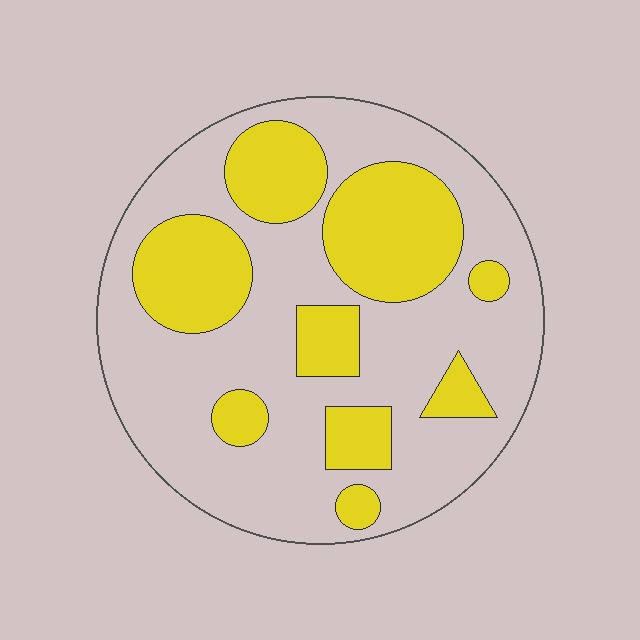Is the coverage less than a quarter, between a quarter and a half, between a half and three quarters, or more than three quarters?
Between a quarter and a half.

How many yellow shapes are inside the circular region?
9.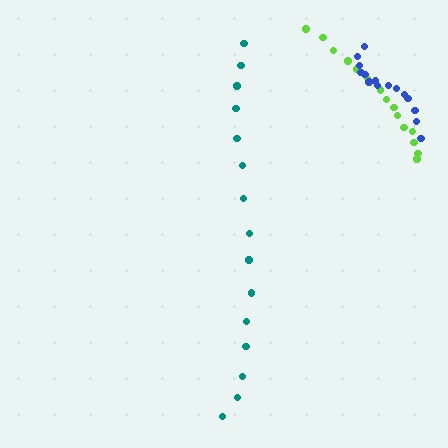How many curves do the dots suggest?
There are 3 distinct paths.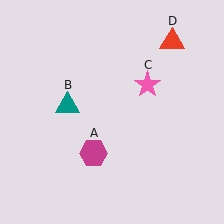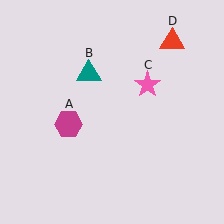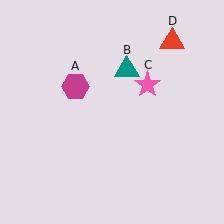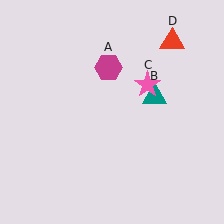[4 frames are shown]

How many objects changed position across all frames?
2 objects changed position: magenta hexagon (object A), teal triangle (object B).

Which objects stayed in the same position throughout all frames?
Pink star (object C) and red triangle (object D) remained stationary.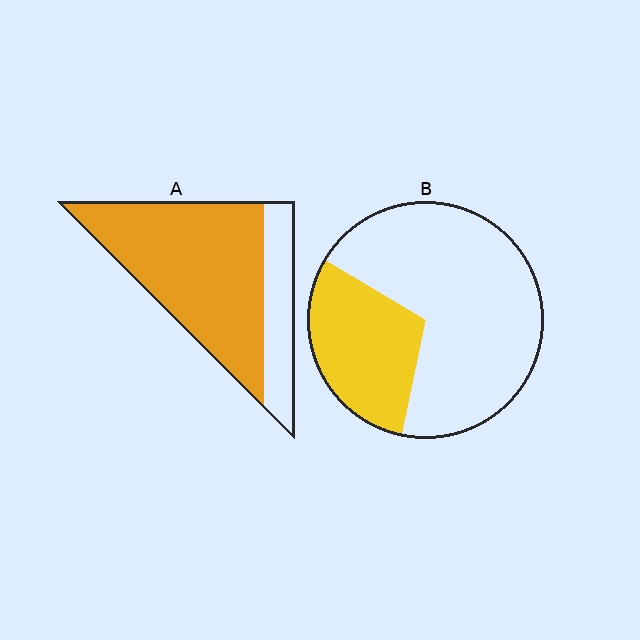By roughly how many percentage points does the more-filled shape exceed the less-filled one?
By roughly 45 percentage points (A over B).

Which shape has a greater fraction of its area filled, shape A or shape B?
Shape A.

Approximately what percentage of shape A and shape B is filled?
A is approximately 75% and B is approximately 30%.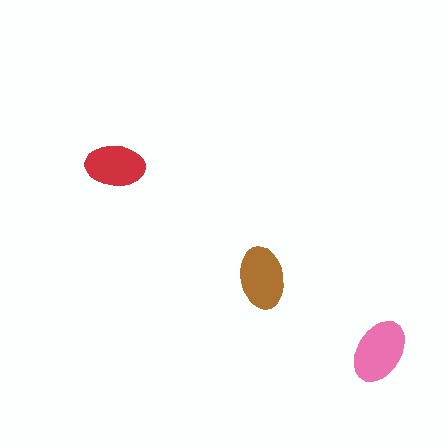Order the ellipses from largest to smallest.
the pink one, the brown one, the red one.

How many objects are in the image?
There are 3 objects in the image.